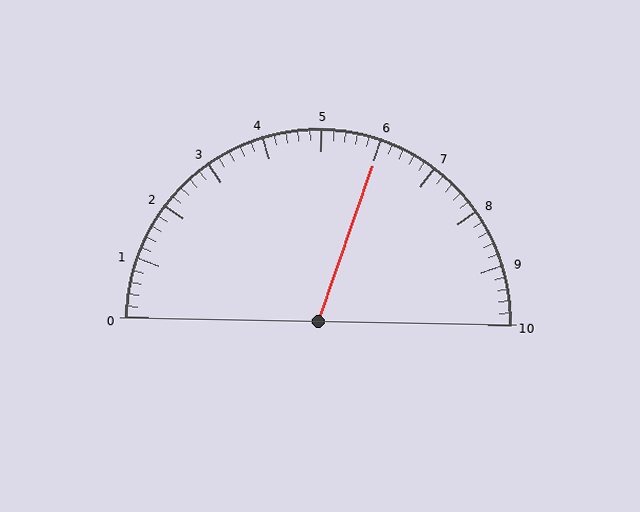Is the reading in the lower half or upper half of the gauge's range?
The reading is in the upper half of the range (0 to 10).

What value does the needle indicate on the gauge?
The needle indicates approximately 6.0.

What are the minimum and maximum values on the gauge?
The gauge ranges from 0 to 10.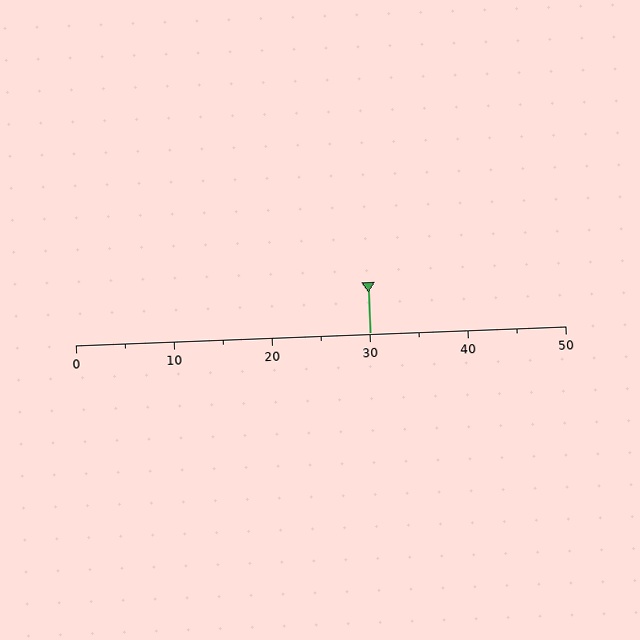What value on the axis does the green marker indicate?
The marker indicates approximately 30.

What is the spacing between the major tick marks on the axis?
The major ticks are spaced 10 apart.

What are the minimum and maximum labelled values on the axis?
The axis runs from 0 to 50.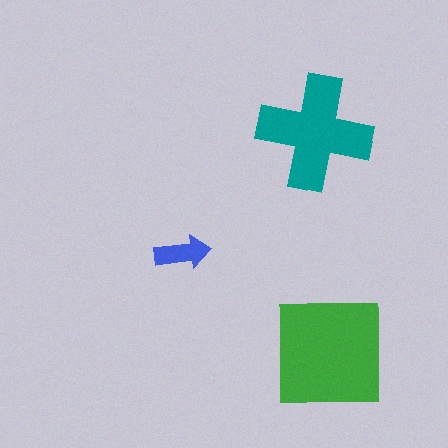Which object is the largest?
The green square.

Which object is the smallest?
The blue arrow.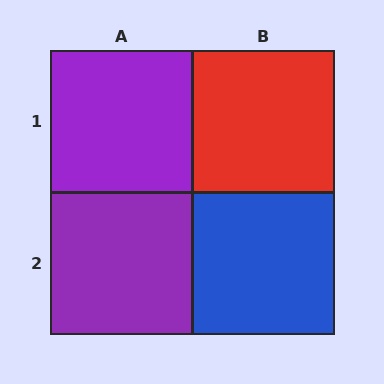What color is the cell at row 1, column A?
Purple.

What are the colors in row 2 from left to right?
Purple, blue.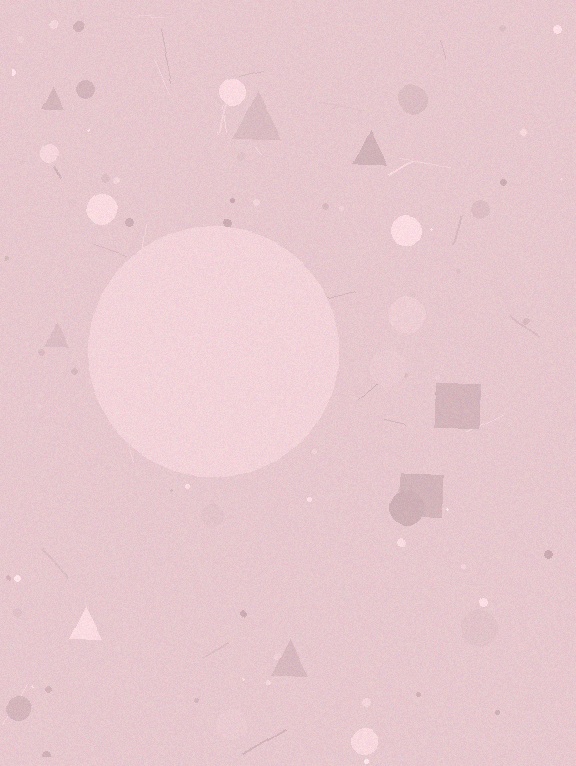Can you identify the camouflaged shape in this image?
The camouflaged shape is a circle.